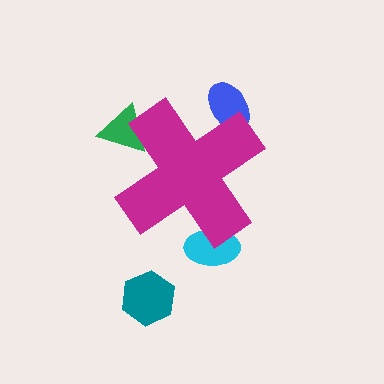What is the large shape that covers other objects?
A magenta cross.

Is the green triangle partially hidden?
Yes, the green triangle is partially hidden behind the magenta cross.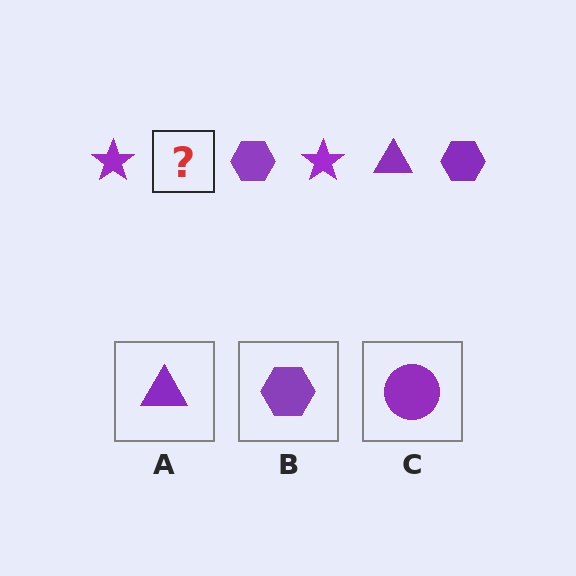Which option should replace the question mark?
Option A.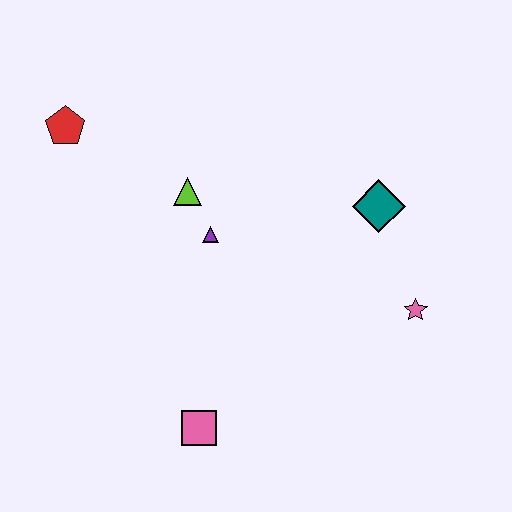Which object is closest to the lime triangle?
The purple triangle is closest to the lime triangle.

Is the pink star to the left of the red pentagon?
No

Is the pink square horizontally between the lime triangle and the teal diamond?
Yes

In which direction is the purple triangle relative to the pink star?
The purple triangle is to the left of the pink star.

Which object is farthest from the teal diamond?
The red pentagon is farthest from the teal diamond.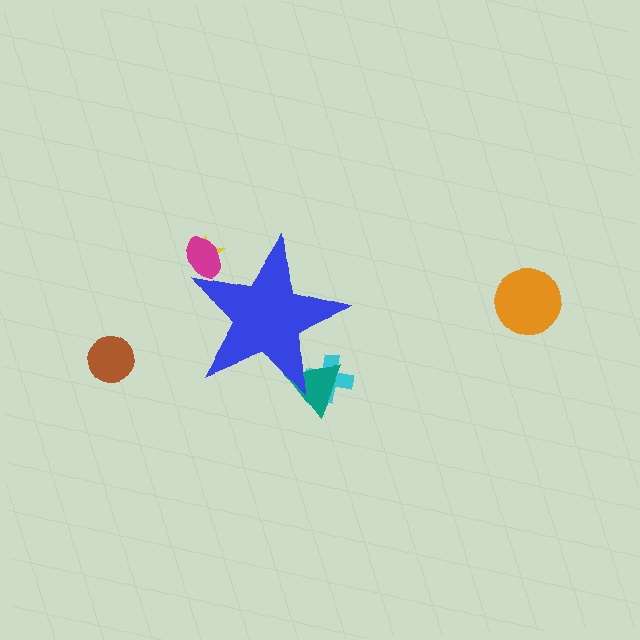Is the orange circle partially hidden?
No, the orange circle is fully visible.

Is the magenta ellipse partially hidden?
Yes, the magenta ellipse is partially hidden behind the blue star.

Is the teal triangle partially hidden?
Yes, the teal triangle is partially hidden behind the blue star.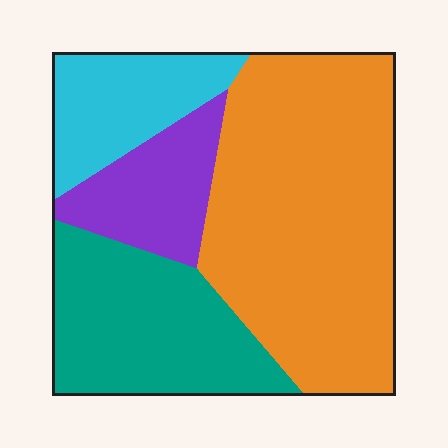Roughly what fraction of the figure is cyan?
Cyan takes up less than a quarter of the figure.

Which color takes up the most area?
Orange, at roughly 50%.